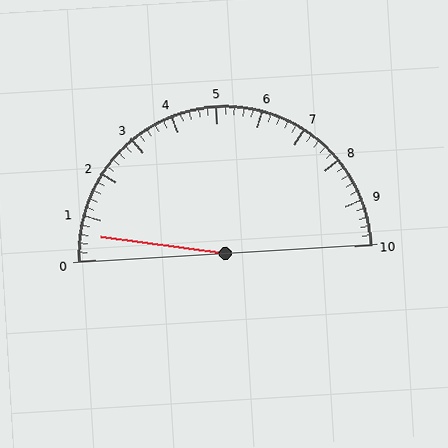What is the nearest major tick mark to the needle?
The nearest major tick mark is 1.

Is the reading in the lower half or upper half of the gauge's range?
The reading is in the lower half of the range (0 to 10).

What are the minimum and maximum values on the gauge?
The gauge ranges from 0 to 10.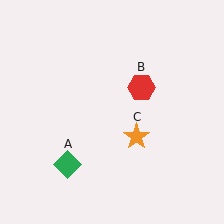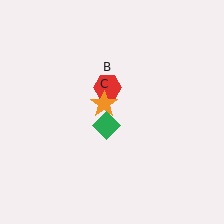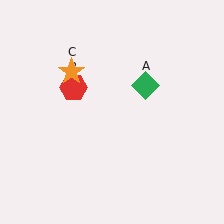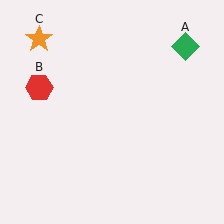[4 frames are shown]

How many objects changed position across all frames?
3 objects changed position: green diamond (object A), red hexagon (object B), orange star (object C).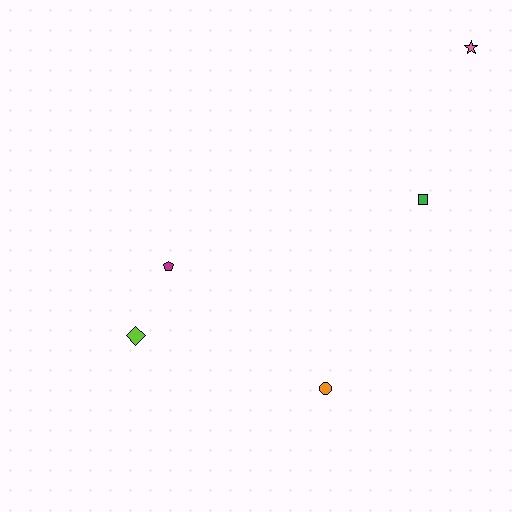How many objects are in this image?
There are 5 objects.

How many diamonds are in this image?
There is 1 diamond.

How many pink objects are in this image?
There is 1 pink object.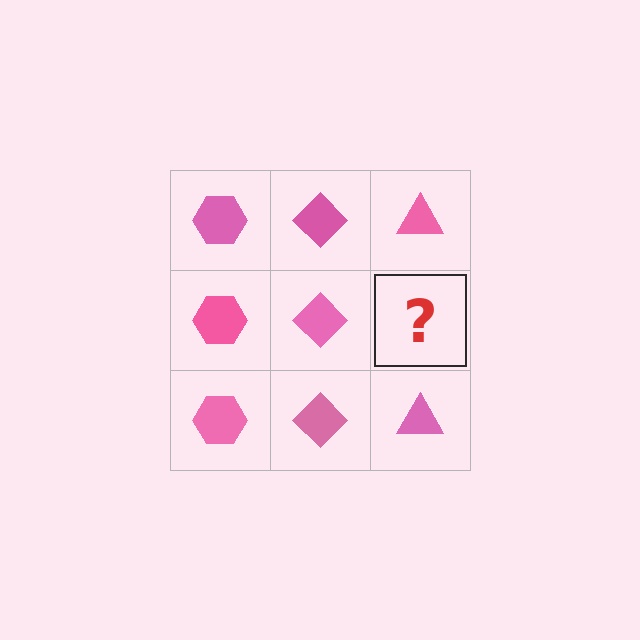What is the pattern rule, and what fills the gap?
The rule is that each column has a consistent shape. The gap should be filled with a pink triangle.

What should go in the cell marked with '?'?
The missing cell should contain a pink triangle.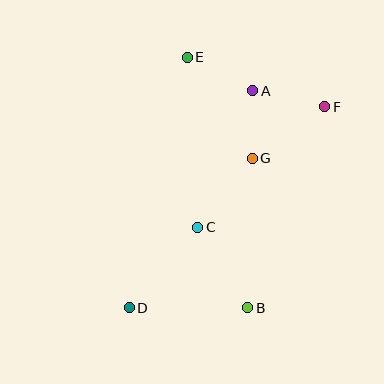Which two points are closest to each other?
Points A and G are closest to each other.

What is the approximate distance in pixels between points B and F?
The distance between B and F is approximately 216 pixels.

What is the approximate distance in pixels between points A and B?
The distance between A and B is approximately 217 pixels.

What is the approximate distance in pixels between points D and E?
The distance between D and E is approximately 257 pixels.